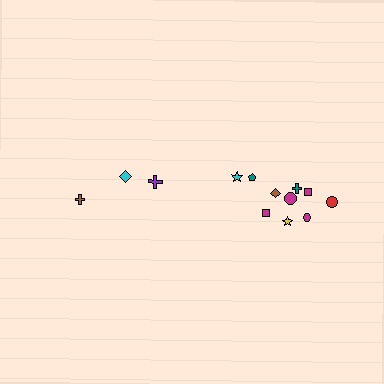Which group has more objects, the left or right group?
The right group.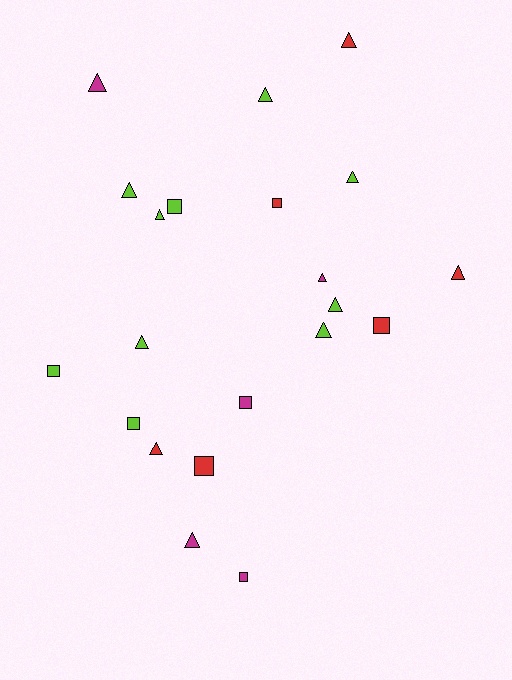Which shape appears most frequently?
Triangle, with 13 objects.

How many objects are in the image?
There are 21 objects.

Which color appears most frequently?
Lime, with 10 objects.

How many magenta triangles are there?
There are 3 magenta triangles.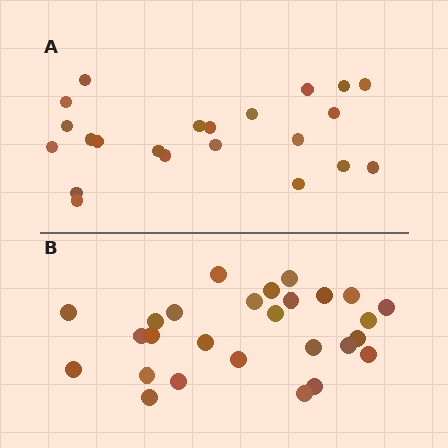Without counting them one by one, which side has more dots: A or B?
Region B (the bottom region) has more dots.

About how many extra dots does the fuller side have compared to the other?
Region B has about 5 more dots than region A.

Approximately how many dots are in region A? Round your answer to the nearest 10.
About 20 dots. (The exact count is 22, which rounds to 20.)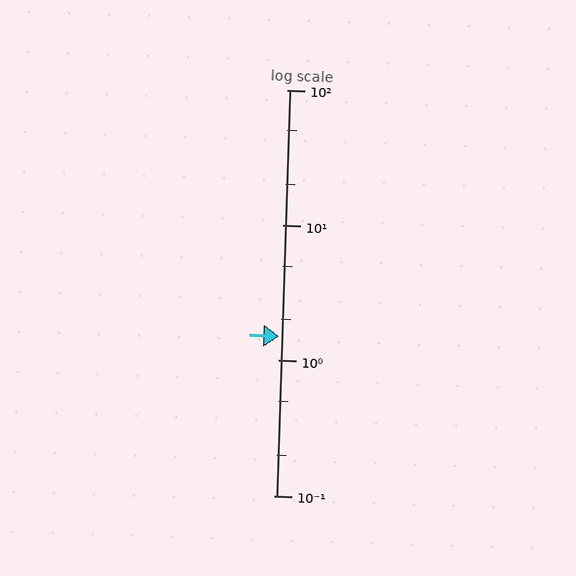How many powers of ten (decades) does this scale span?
The scale spans 3 decades, from 0.1 to 100.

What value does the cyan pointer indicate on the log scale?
The pointer indicates approximately 1.5.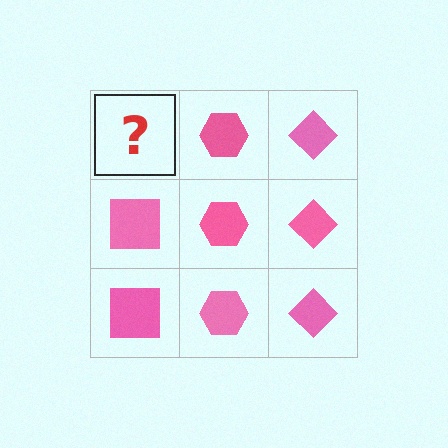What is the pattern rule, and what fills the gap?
The rule is that each column has a consistent shape. The gap should be filled with a pink square.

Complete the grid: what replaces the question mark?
The question mark should be replaced with a pink square.